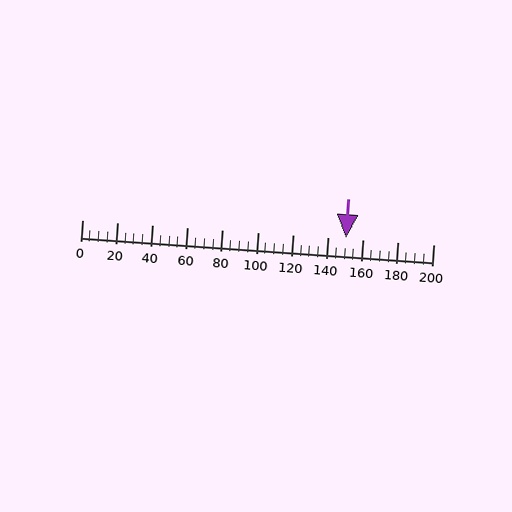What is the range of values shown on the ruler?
The ruler shows values from 0 to 200.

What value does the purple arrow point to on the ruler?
The purple arrow points to approximately 150.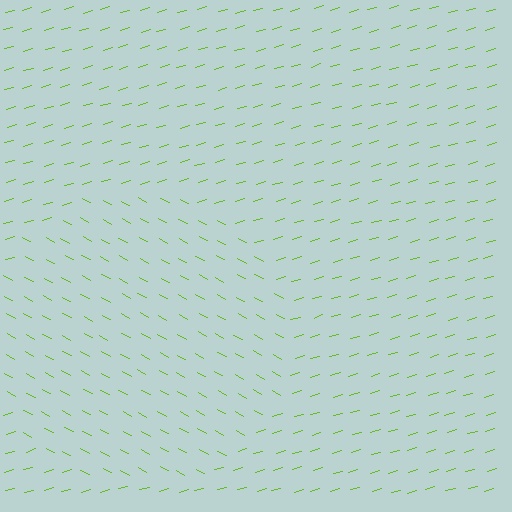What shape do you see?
I see a circle.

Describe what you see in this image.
The image is filled with small lime line segments. A circle region in the image has lines oriented differently from the surrounding lines, creating a visible texture boundary.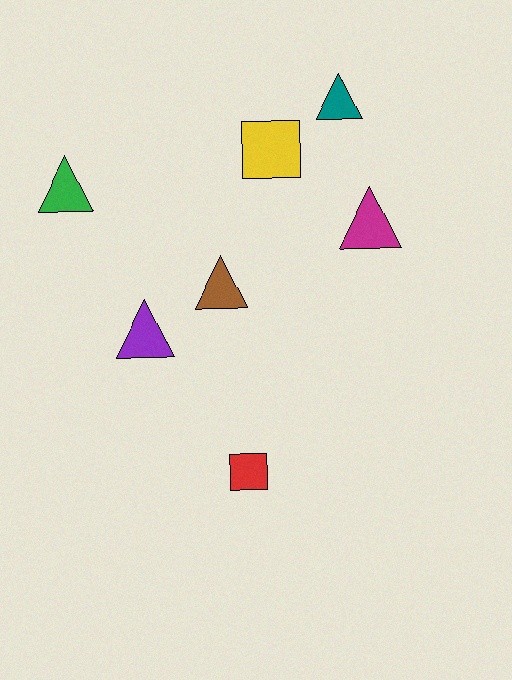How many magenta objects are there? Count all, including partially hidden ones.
There is 1 magenta object.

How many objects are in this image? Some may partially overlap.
There are 7 objects.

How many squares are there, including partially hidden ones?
There are 2 squares.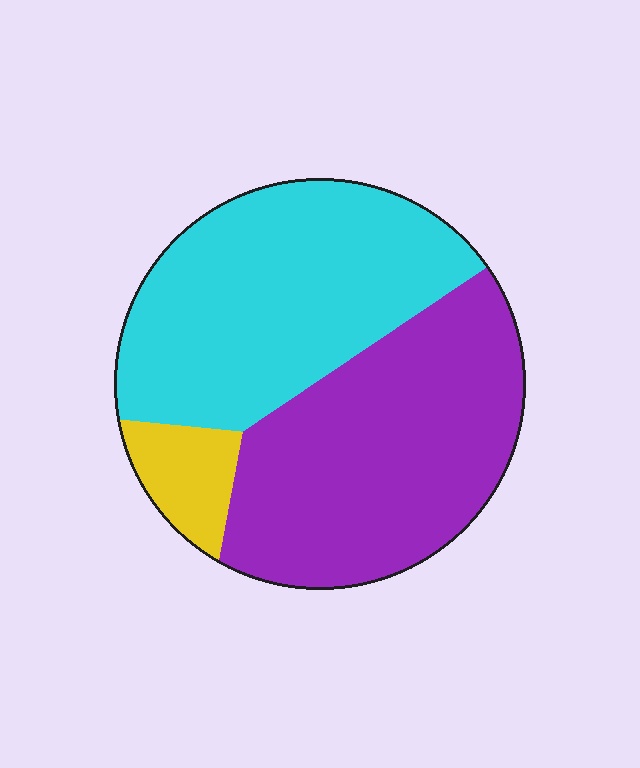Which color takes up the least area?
Yellow, at roughly 10%.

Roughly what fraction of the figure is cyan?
Cyan covers 45% of the figure.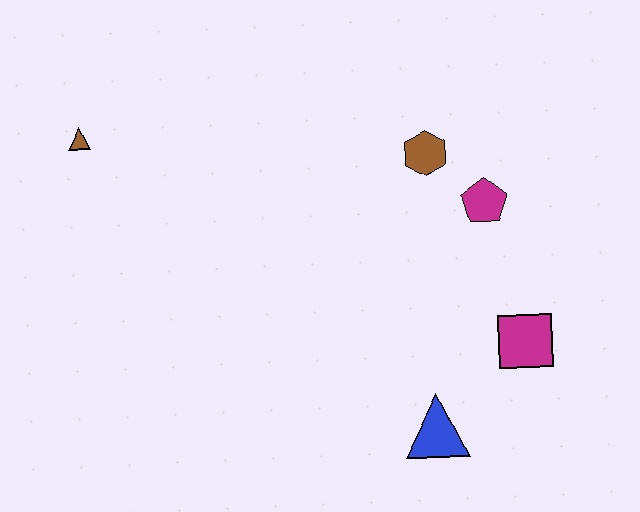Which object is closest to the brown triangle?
The brown hexagon is closest to the brown triangle.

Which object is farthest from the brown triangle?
The magenta square is farthest from the brown triangle.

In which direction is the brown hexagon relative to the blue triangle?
The brown hexagon is above the blue triangle.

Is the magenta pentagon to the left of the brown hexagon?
No